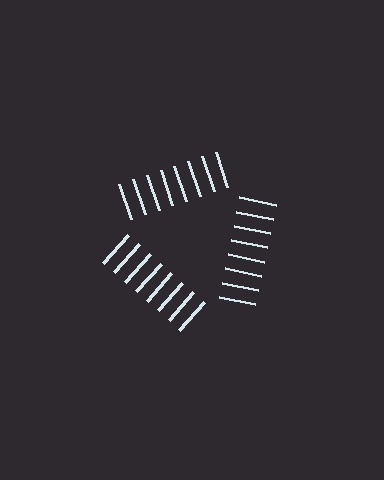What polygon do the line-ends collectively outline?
An illusory triangle — the line segments terminate on its edges but no continuous stroke is drawn.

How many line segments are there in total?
24 — 8 along each of the 3 edges.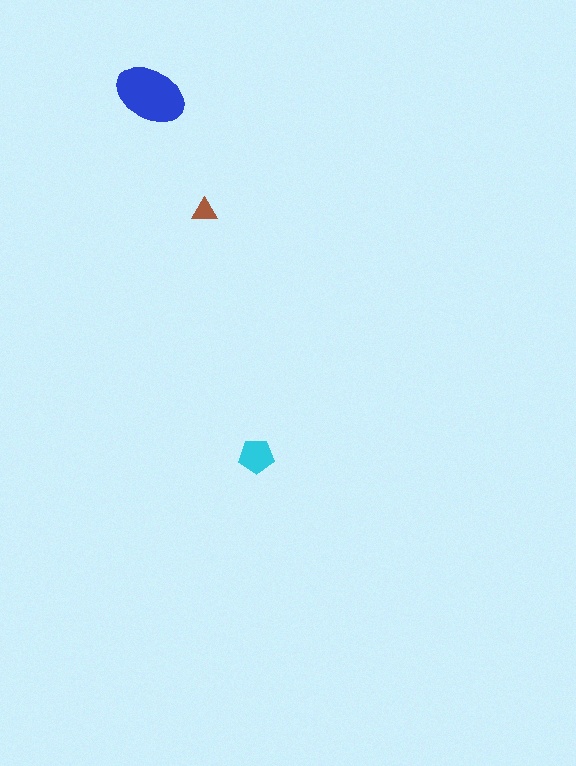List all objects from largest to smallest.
The blue ellipse, the cyan pentagon, the brown triangle.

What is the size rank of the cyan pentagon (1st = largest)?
2nd.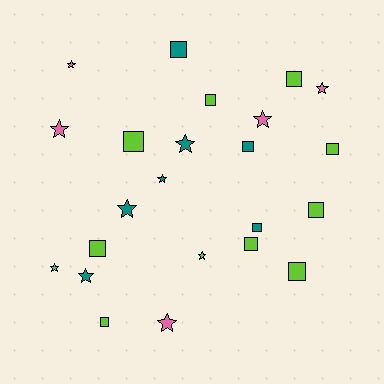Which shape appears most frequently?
Square, with 12 objects.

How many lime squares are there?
There are 9 lime squares.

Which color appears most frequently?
Lime, with 11 objects.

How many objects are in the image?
There are 23 objects.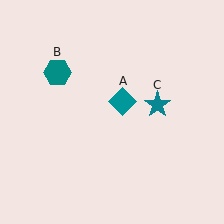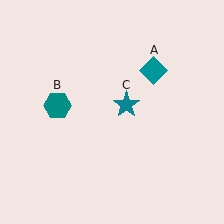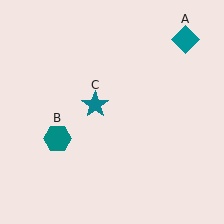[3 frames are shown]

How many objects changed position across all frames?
3 objects changed position: teal diamond (object A), teal hexagon (object B), teal star (object C).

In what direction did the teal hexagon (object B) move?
The teal hexagon (object B) moved down.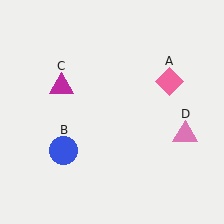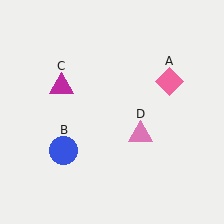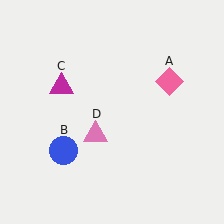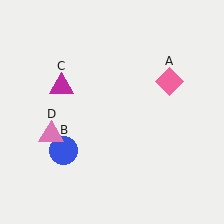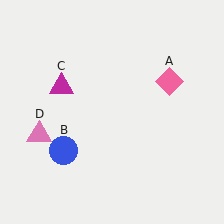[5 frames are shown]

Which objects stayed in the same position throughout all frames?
Pink diamond (object A) and blue circle (object B) and magenta triangle (object C) remained stationary.